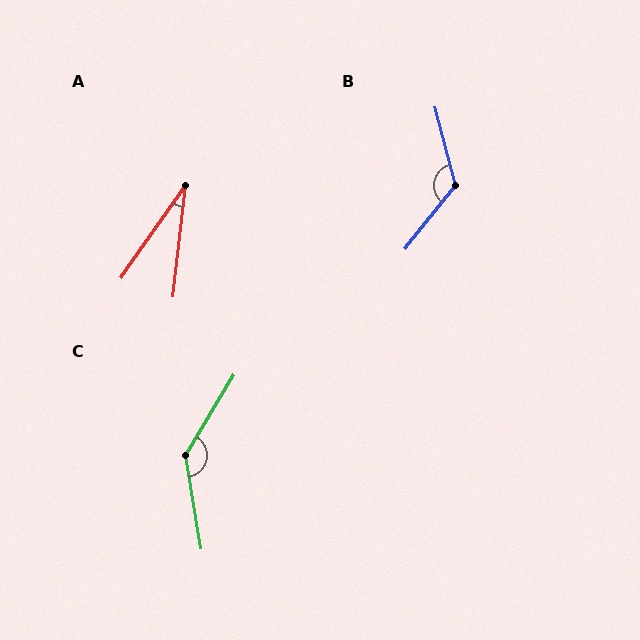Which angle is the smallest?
A, at approximately 29 degrees.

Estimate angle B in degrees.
Approximately 127 degrees.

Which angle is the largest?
C, at approximately 139 degrees.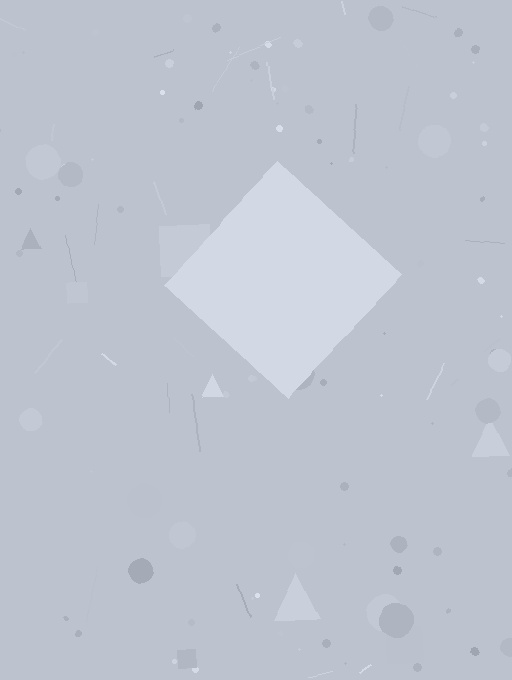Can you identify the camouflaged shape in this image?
The camouflaged shape is a diamond.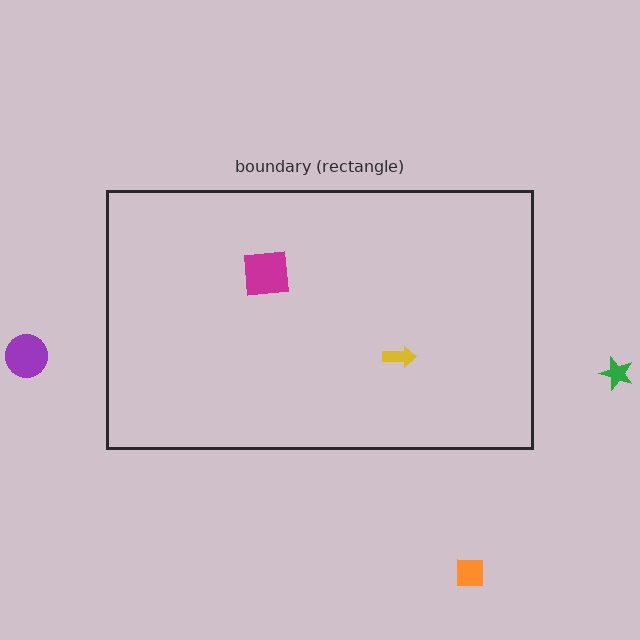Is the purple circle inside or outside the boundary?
Outside.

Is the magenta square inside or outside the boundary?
Inside.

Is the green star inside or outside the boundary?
Outside.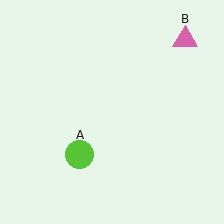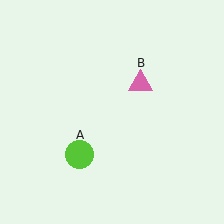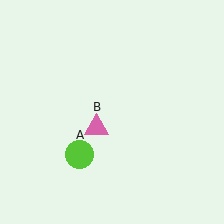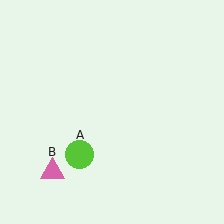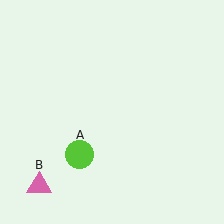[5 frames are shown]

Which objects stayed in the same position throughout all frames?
Lime circle (object A) remained stationary.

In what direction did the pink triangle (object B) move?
The pink triangle (object B) moved down and to the left.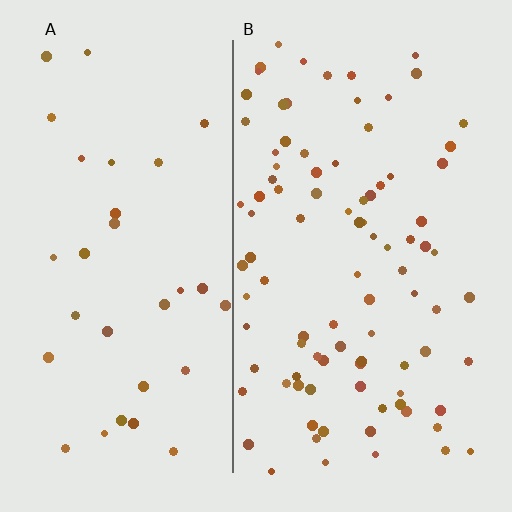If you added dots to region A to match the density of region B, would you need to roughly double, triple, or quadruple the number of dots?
Approximately triple.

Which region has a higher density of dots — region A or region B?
B (the right).